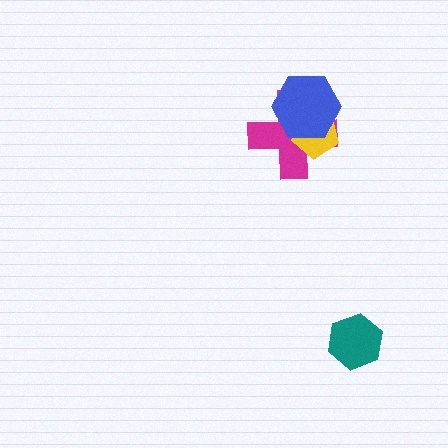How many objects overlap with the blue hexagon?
2 objects overlap with the blue hexagon.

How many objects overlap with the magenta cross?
2 objects overlap with the magenta cross.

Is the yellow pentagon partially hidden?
Yes, it is partially covered by another shape.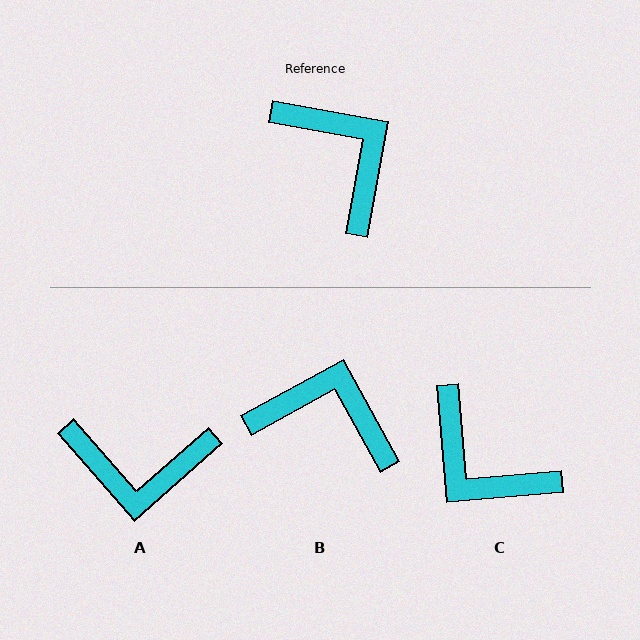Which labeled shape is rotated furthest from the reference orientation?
C, about 165 degrees away.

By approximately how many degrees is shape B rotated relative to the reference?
Approximately 39 degrees counter-clockwise.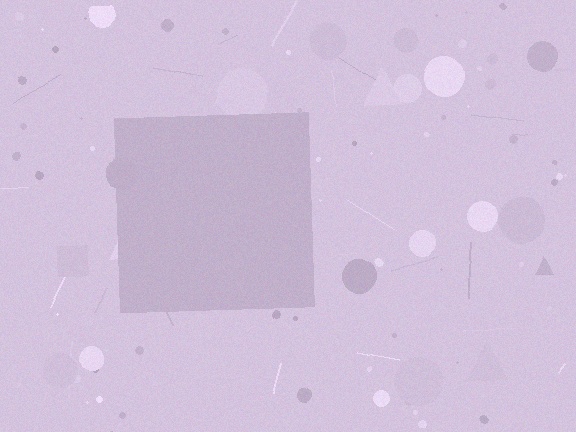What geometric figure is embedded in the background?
A square is embedded in the background.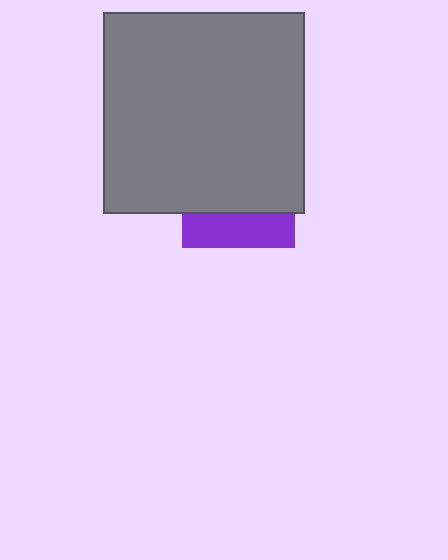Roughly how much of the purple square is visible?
A small part of it is visible (roughly 30%).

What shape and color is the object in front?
The object in front is a gray rectangle.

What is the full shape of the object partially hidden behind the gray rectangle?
The partially hidden object is a purple square.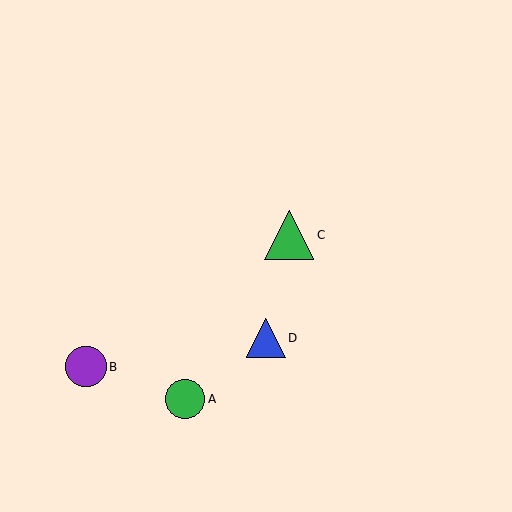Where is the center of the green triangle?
The center of the green triangle is at (289, 235).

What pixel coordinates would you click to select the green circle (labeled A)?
Click at (185, 399) to select the green circle A.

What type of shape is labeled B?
Shape B is a purple circle.